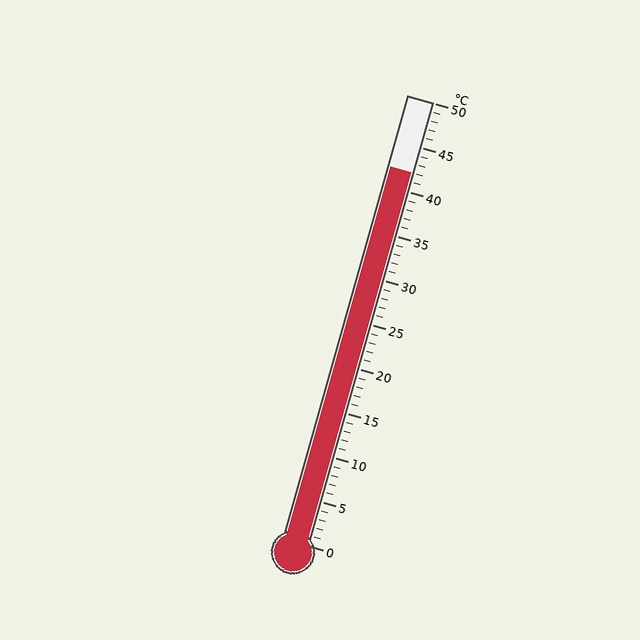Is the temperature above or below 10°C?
The temperature is above 10°C.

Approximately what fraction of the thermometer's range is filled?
The thermometer is filled to approximately 85% of its range.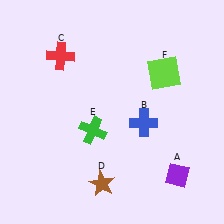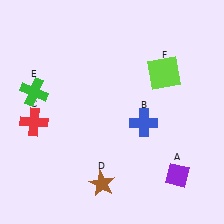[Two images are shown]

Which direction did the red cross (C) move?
The red cross (C) moved down.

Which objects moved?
The objects that moved are: the red cross (C), the green cross (E).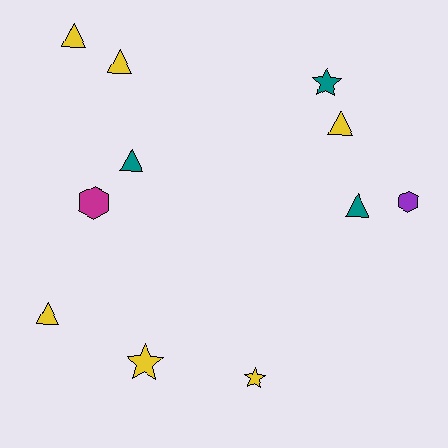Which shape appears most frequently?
Triangle, with 6 objects.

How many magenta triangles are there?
There are no magenta triangles.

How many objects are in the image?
There are 11 objects.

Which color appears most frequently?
Yellow, with 6 objects.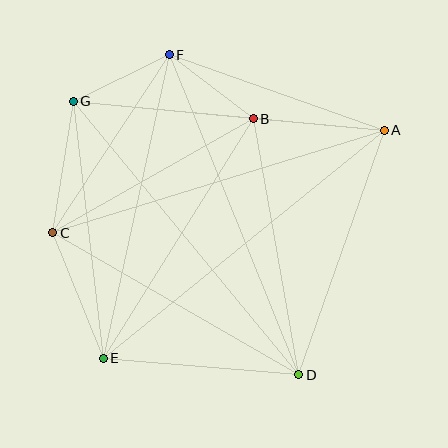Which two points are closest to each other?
Points B and F are closest to each other.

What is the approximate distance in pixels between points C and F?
The distance between C and F is approximately 212 pixels.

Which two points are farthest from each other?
Points A and E are farthest from each other.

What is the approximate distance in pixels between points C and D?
The distance between C and D is approximately 284 pixels.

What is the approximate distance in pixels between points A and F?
The distance between A and F is approximately 228 pixels.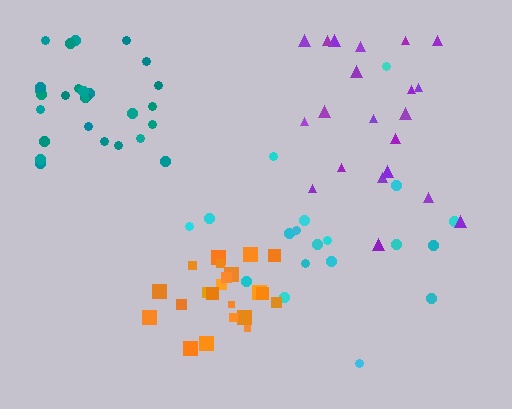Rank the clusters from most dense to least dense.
orange, teal, purple, cyan.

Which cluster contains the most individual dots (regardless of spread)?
Teal (27).